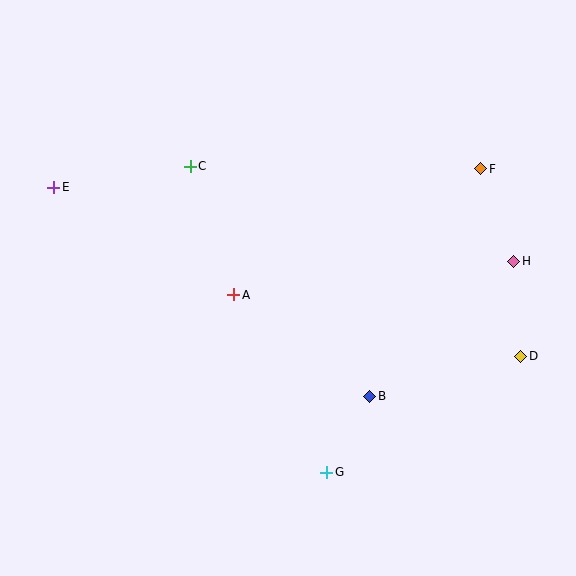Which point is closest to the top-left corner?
Point E is closest to the top-left corner.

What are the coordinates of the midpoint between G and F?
The midpoint between G and F is at (404, 321).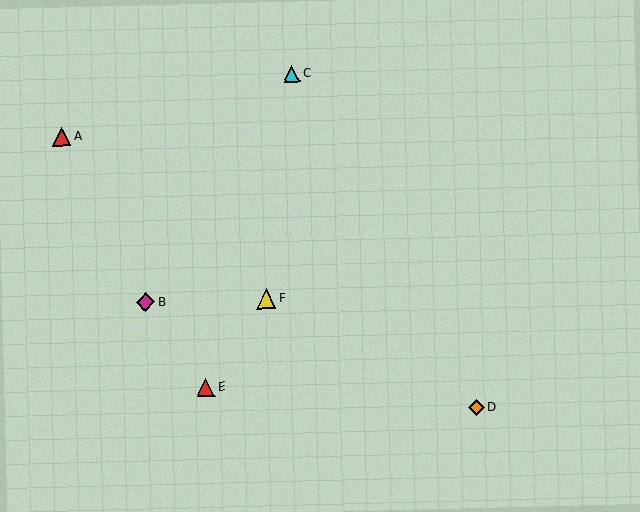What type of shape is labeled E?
Shape E is a red triangle.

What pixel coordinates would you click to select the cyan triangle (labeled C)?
Click at (292, 74) to select the cyan triangle C.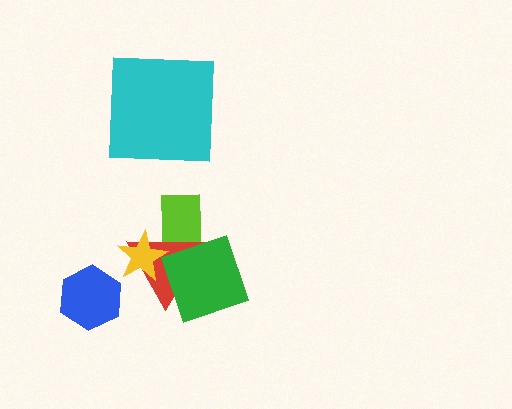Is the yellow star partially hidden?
Yes, it is partially covered by another shape.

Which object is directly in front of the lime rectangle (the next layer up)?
The red triangle is directly in front of the lime rectangle.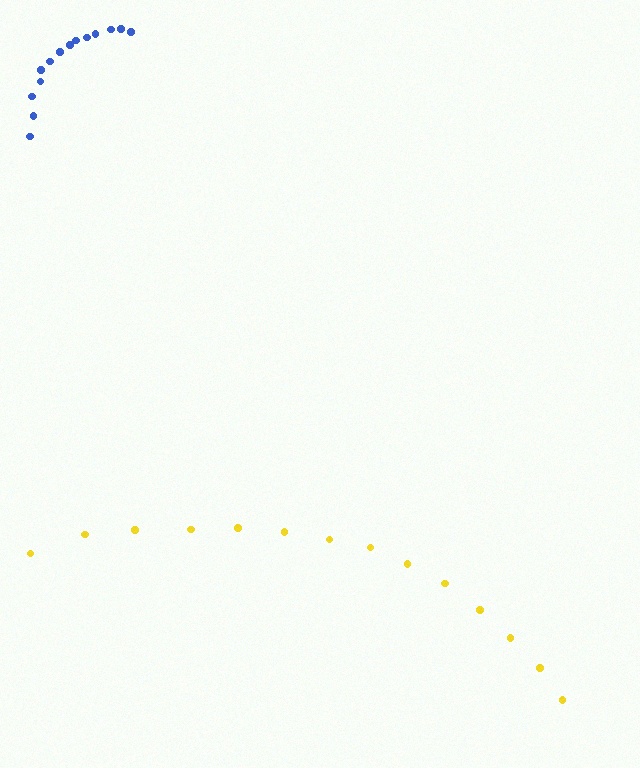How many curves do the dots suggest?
There are 2 distinct paths.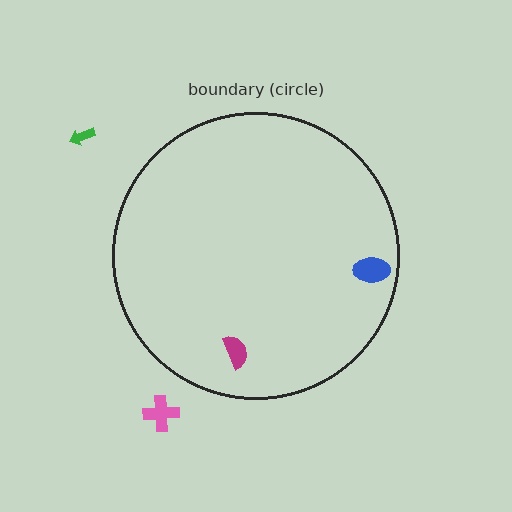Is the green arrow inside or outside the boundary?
Outside.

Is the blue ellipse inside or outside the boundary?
Inside.